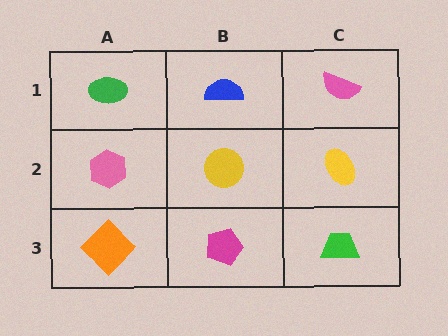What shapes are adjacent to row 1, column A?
A pink hexagon (row 2, column A), a blue semicircle (row 1, column B).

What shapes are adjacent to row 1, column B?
A yellow circle (row 2, column B), a green ellipse (row 1, column A), a pink semicircle (row 1, column C).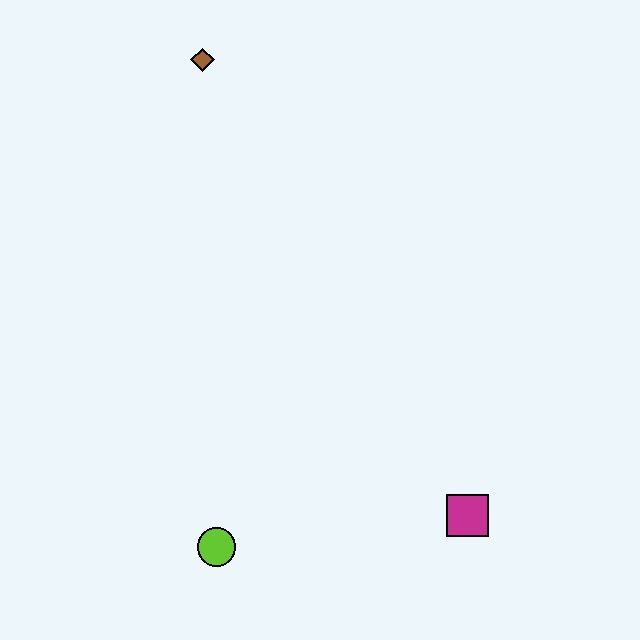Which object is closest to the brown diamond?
The lime circle is closest to the brown diamond.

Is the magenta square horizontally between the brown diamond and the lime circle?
No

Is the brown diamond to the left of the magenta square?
Yes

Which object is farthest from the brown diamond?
The magenta square is farthest from the brown diamond.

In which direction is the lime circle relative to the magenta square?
The lime circle is to the left of the magenta square.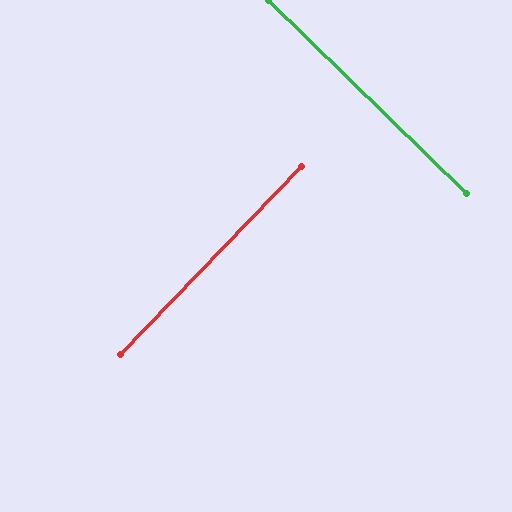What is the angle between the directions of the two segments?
Approximately 90 degrees.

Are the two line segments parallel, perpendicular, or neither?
Perpendicular — they meet at approximately 90°.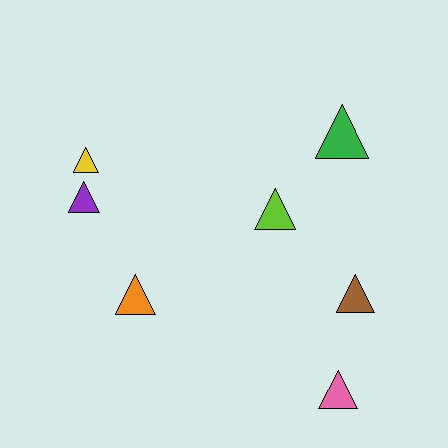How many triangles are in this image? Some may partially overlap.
There are 7 triangles.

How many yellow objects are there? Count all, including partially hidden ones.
There is 1 yellow object.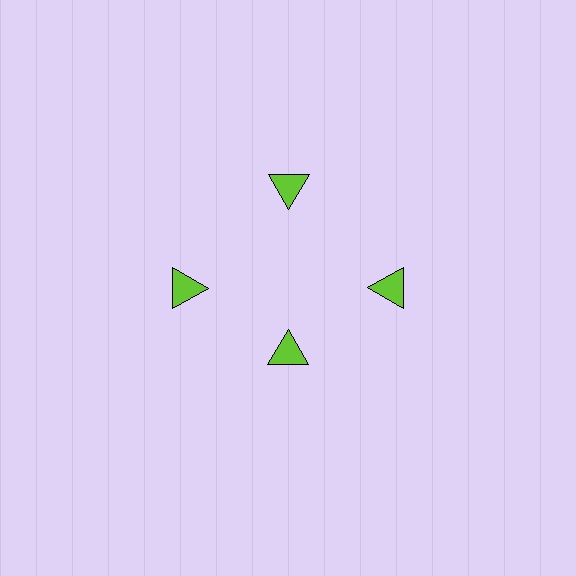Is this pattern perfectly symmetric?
No. The 4 lime triangles are arranged in a ring, but one element near the 6 o'clock position is pulled inward toward the center, breaking the 4-fold rotational symmetry.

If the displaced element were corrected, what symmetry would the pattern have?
It would have 4-fold rotational symmetry — the pattern would map onto itself every 90 degrees.